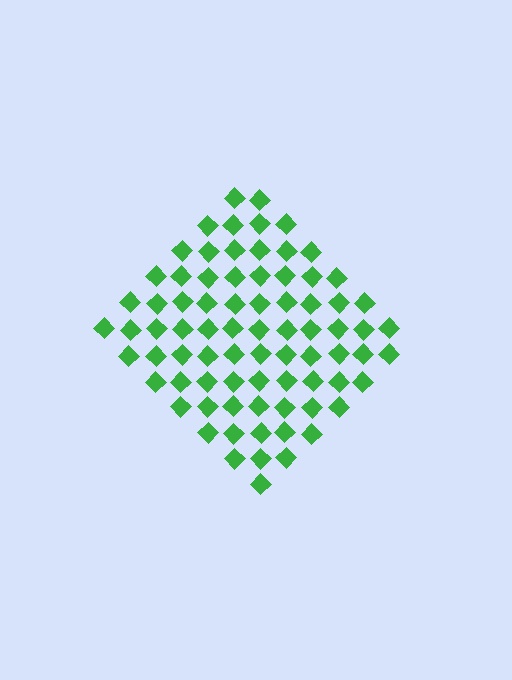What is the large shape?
The large shape is a diamond.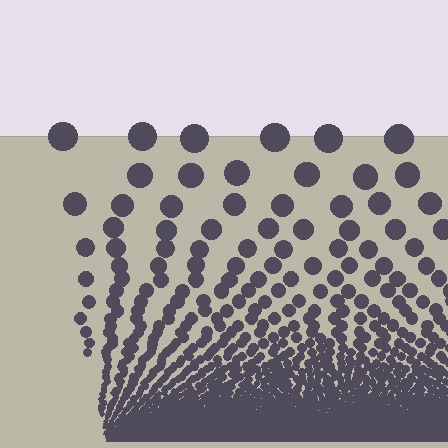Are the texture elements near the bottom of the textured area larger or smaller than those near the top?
Smaller. The gradient is inverted — elements near the bottom are smaller and denser.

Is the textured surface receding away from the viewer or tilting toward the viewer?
The surface appears to tilt toward the viewer. Texture elements get larger and sparser toward the top.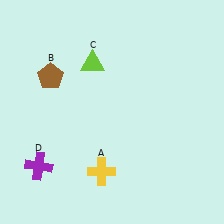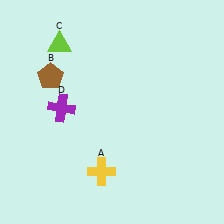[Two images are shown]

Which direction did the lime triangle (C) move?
The lime triangle (C) moved left.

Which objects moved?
The objects that moved are: the lime triangle (C), the purple cross (D).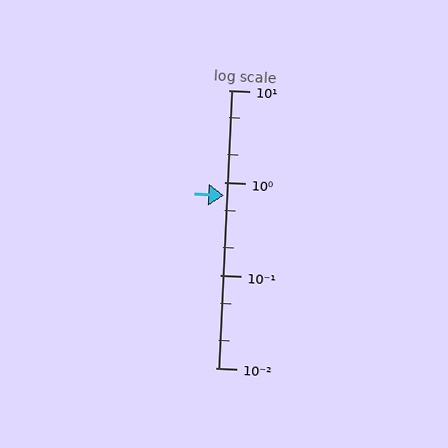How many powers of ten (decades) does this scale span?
The scale spans 3 decades, from 0.01 to 10.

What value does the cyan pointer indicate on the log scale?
The pointer indicates approximately 0.72.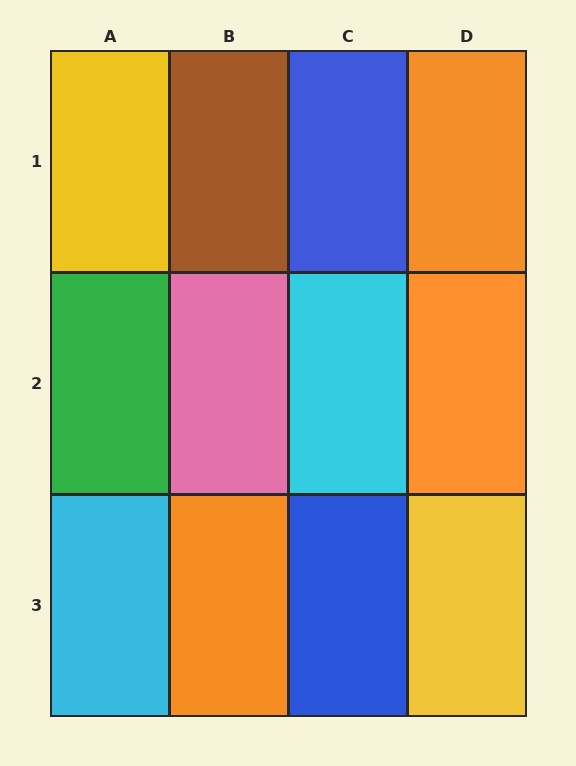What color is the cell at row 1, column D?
Orange.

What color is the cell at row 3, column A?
Cyan.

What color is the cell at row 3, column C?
Blue.